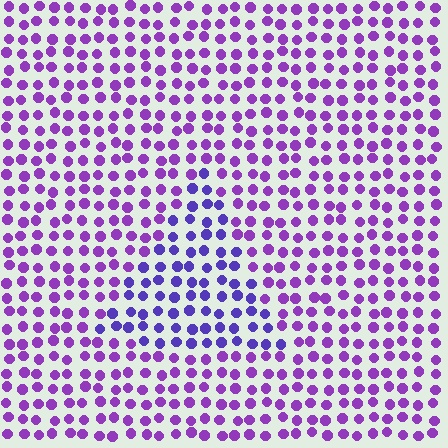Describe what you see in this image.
The image is filled with small purple elements in a uniform arrangement. A triangle-shaped region is visible where the elements are tinted to a slightly different hue, forming a subtle color boundary.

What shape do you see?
I see a triangle.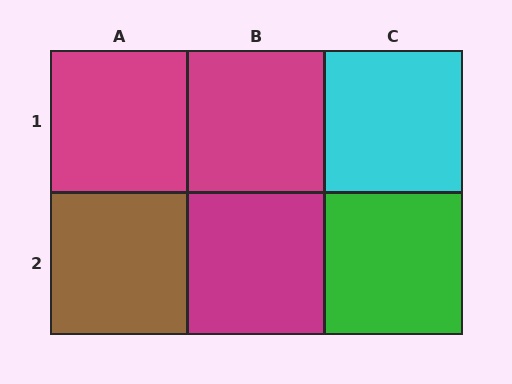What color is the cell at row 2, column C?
Green.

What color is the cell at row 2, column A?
Brown.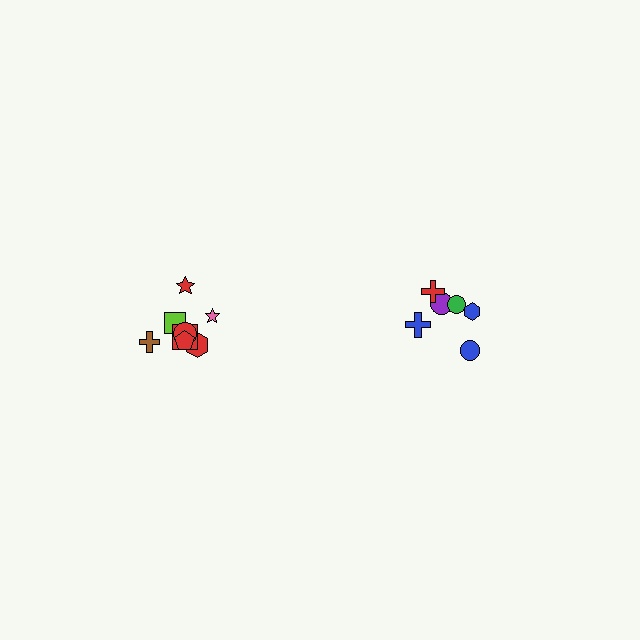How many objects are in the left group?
There are 8 objects.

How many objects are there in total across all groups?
There are 14 objects.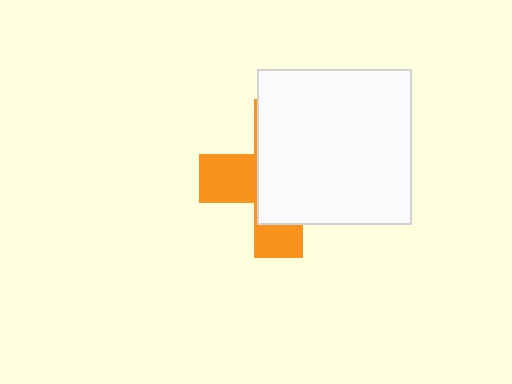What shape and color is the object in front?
The object in front is a white square.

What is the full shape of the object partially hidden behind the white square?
The partially hidden object is an orange cross.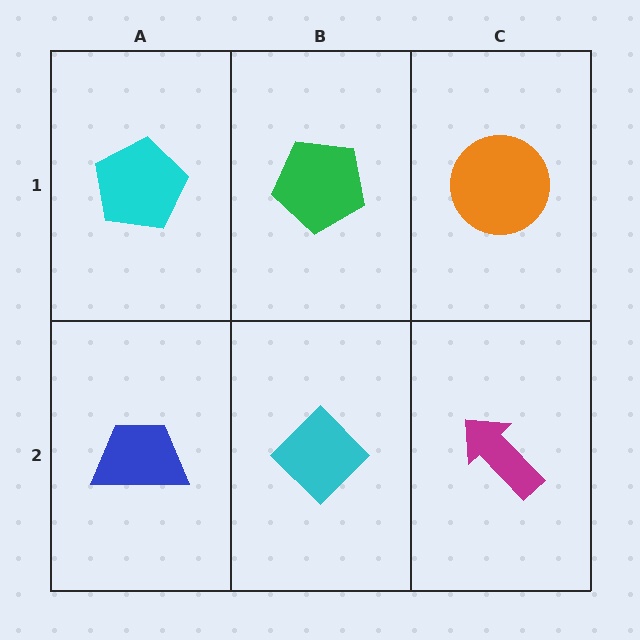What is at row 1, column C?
An orange circle.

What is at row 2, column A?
A blue trapezoid.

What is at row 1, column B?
A green pentagon.